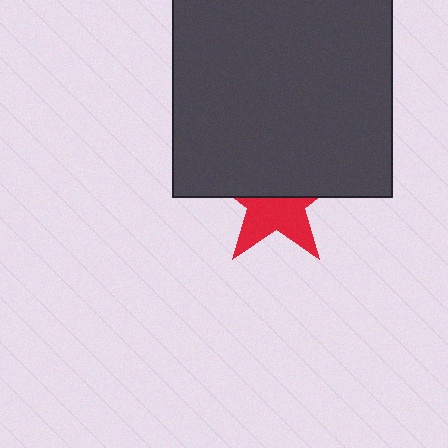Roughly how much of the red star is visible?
About half of it is visible (roughly 48%).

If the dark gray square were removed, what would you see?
You would see the complete red star.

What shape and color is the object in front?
The object in front is a dark gray square.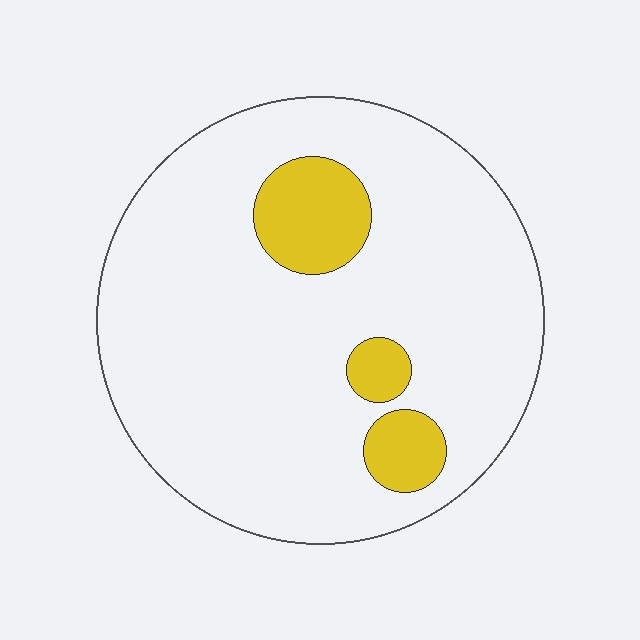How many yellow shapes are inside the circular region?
3.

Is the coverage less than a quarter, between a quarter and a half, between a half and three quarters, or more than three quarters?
Less than a quarter.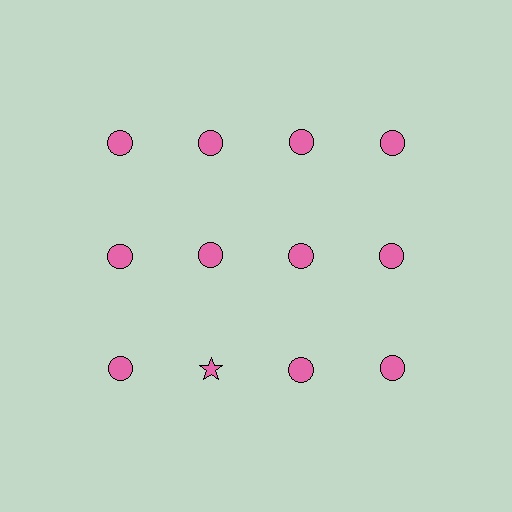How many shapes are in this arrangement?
There are 12 shapes arranged in a grid pattern.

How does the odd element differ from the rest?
It has a different shape: star instead of circle.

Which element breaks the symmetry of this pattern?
The pink star in the third row, second from left column breaks the symmetry. All other shapes are pink circles.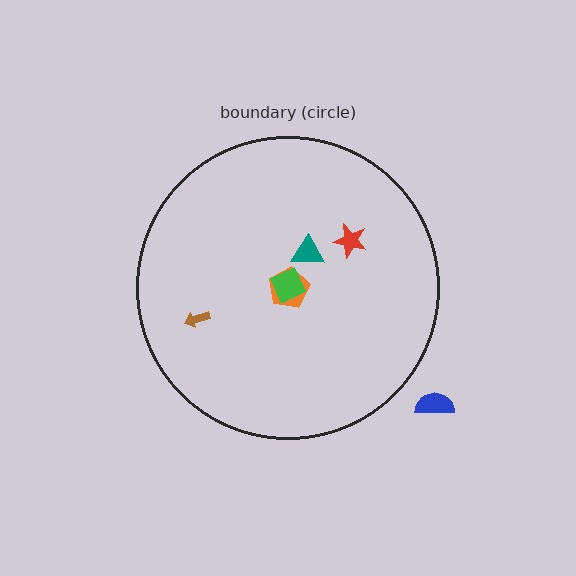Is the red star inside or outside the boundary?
Inside.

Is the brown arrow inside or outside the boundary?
Inside.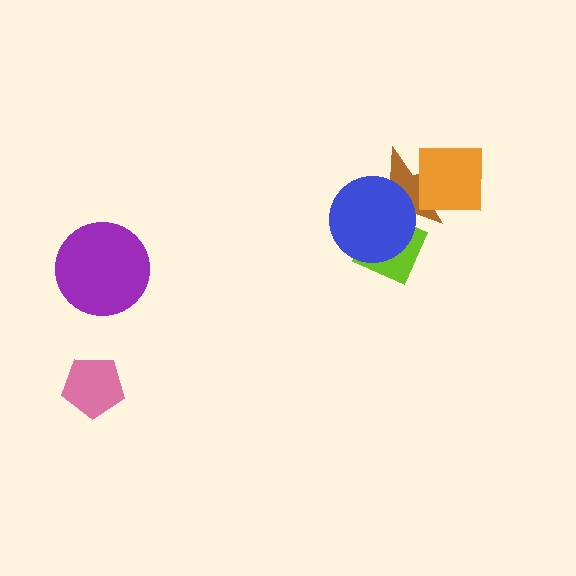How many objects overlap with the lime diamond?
2 objects overlap with the lime diamond.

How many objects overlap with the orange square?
1 object overlaps with the orange square.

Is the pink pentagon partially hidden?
No, no other shape covers it.